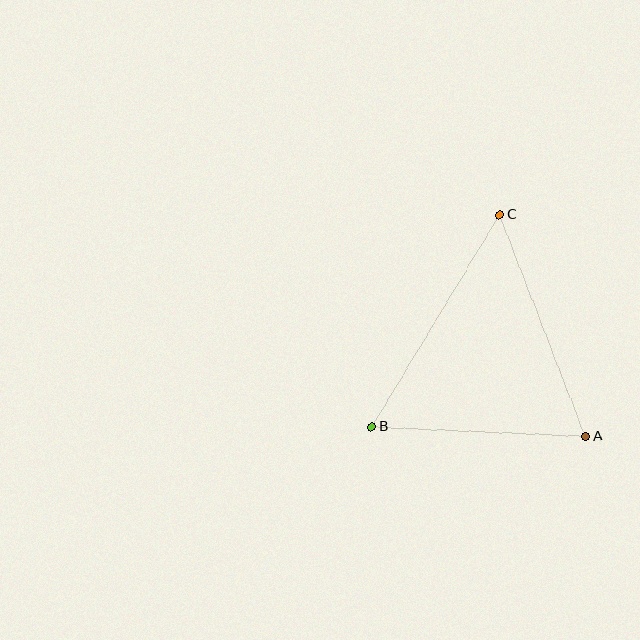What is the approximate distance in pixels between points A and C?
The distance between A and C is approximately 238 pixels.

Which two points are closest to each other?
Points A and B are closest to each other.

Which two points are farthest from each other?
Points B and C are farthest from each other.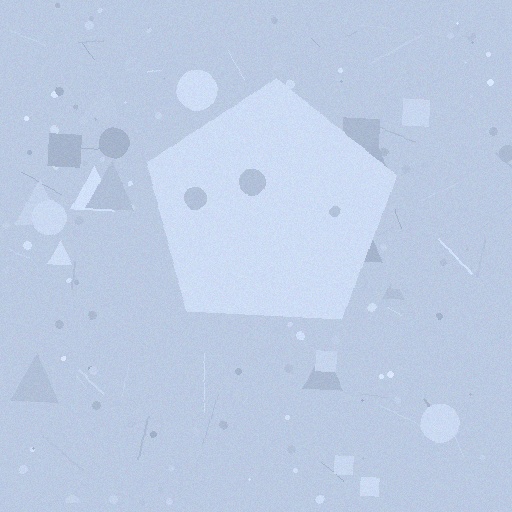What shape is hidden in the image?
A pentagon is hidden in the image.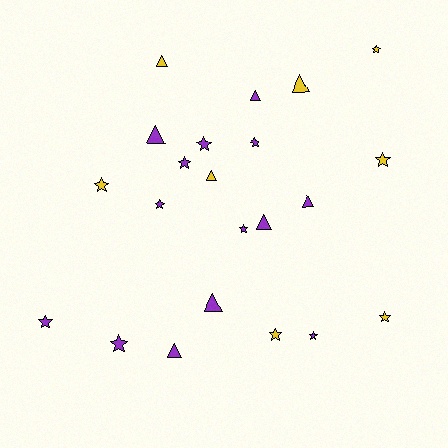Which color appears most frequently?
Purple, with 14 objects.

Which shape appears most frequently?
Star, with 13 objects.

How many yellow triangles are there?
There are 3 yellow triangles.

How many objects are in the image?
There are 22 objects.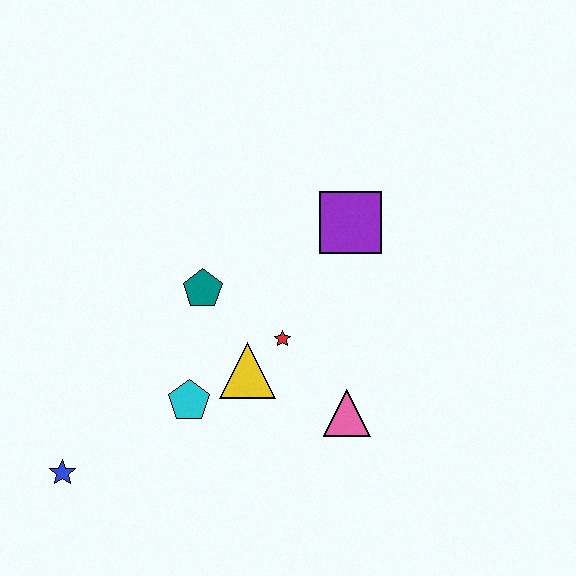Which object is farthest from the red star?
The blue star is farthest from the red star.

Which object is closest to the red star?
The yellow triangle is closest to the red star.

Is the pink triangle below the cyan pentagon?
Yes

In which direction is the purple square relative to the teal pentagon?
The purple square is to the right of the teal pentagon.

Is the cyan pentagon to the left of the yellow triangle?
Yes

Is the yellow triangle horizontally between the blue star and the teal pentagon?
No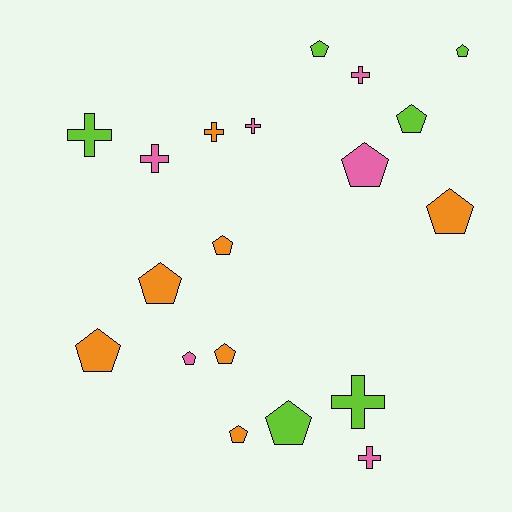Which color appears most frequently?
Orange, with 7 objects.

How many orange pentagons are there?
There are 6 orange pentagons.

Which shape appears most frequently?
Pentagon, with 12 objects.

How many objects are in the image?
There are 19 objects.